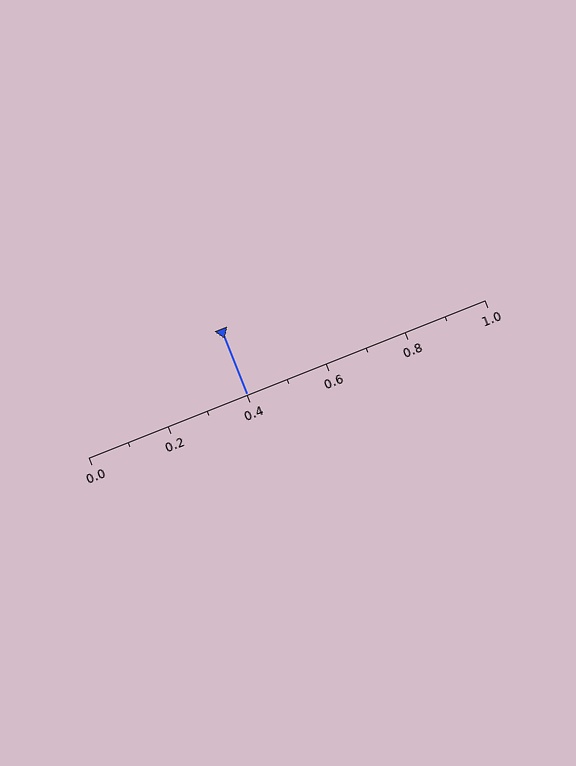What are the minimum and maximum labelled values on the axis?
The axis runs from 0.0 to 1.0.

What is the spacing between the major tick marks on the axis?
The major ticks are spaced 0.2 apart.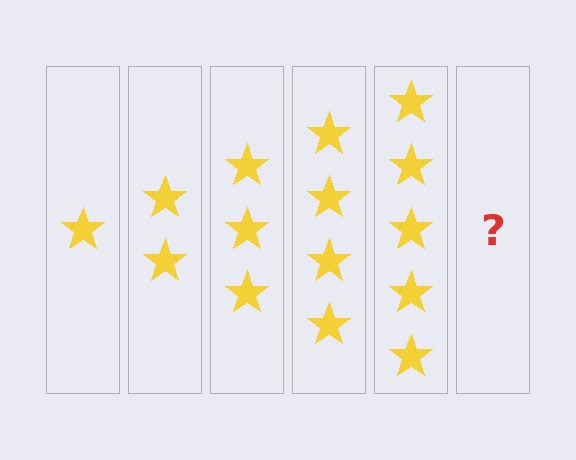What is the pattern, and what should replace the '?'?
The pattern is that each step adds one more star. The '?' should be 6 stars.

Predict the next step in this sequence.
The next step is 6 stars.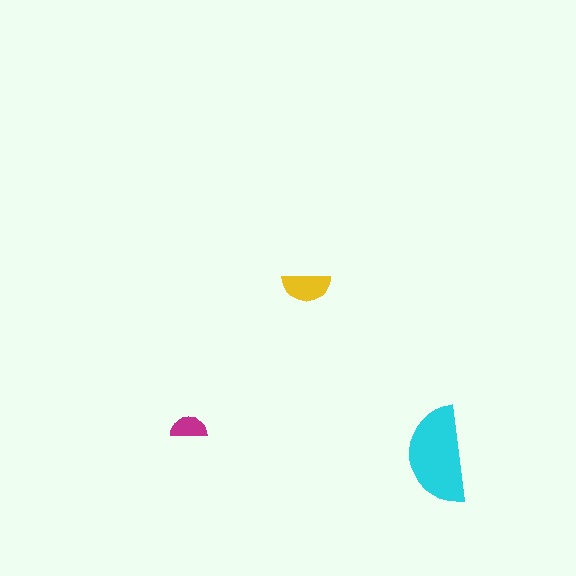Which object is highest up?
The yellow semicircle is topmost.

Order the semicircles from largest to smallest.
the cyan one, the yellow one, the magenta one.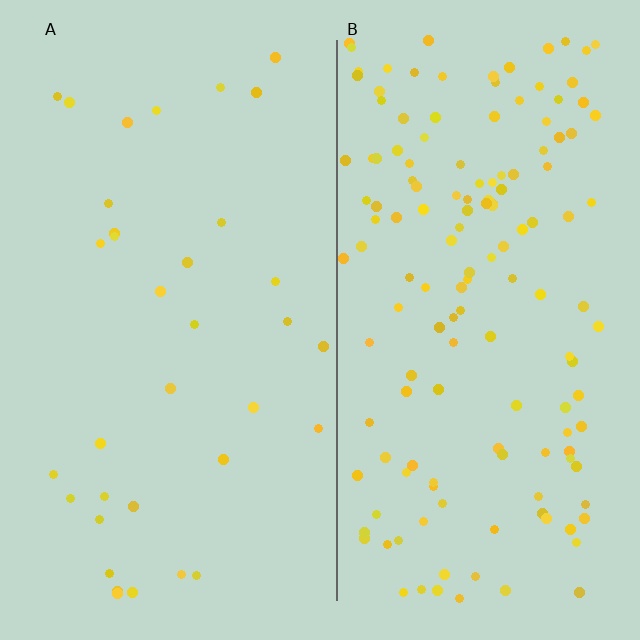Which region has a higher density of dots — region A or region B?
B (the right).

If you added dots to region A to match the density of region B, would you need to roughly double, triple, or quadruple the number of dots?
Approximately quadruple.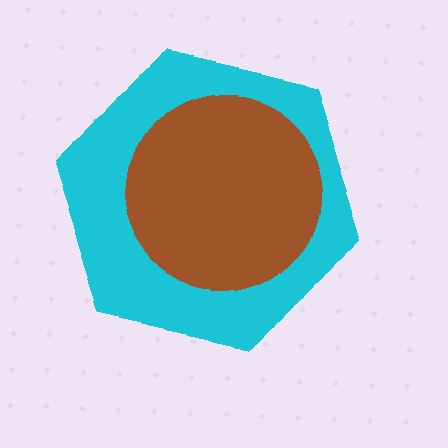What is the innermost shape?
The brown circle.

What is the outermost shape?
The cyan hexagon.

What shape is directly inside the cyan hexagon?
The brown circle.